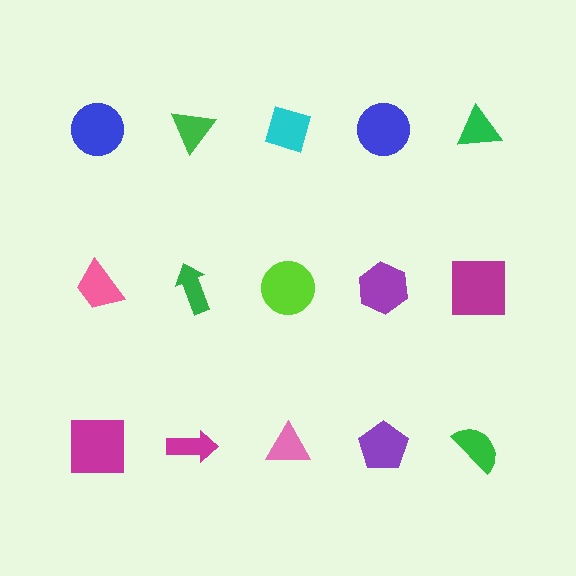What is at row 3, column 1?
A magenta square.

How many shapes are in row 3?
5 shapes.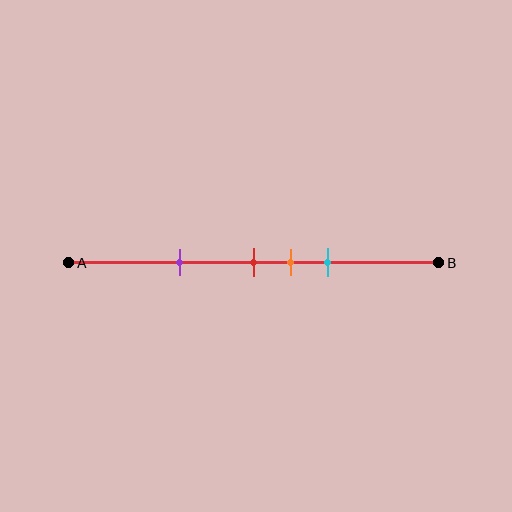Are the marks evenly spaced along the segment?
No, the marks are not evenly spaced.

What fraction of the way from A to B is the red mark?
The red mark is approximately 50% (0.5) of the way from A to B.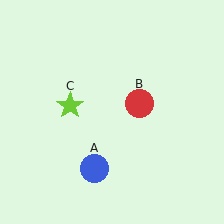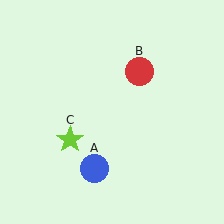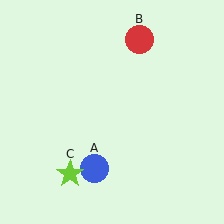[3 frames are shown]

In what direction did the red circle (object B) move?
The red circle (object B) moved up.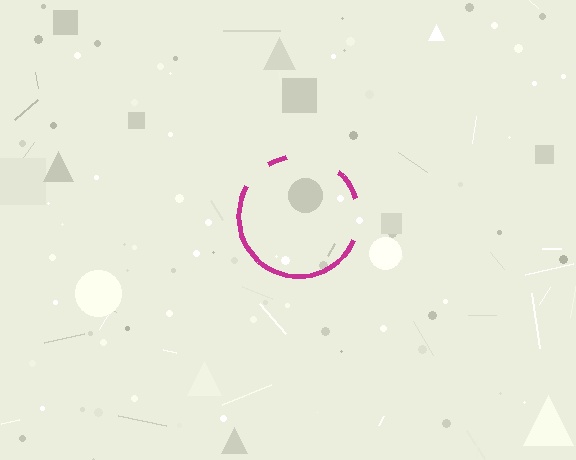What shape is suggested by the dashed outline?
The dashed outline suggests a circle.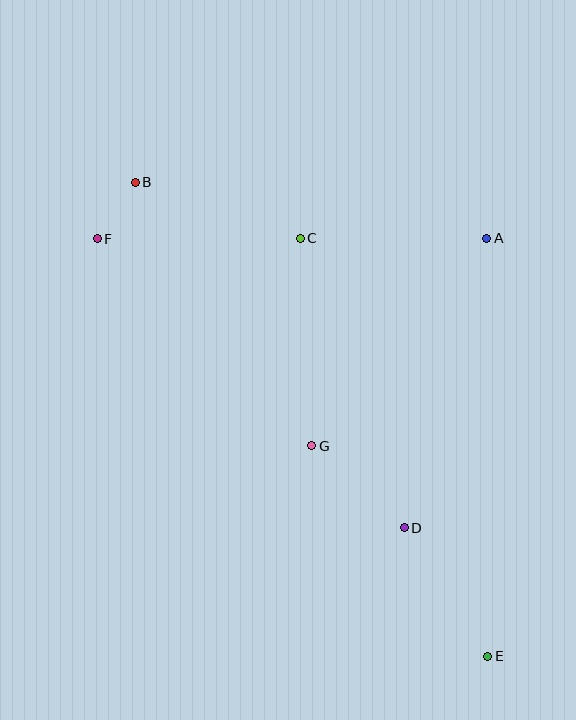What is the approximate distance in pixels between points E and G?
The distance between E and G is approximately 274 pixels.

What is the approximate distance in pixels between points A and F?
The distance between A and F is approximately 390 pixels.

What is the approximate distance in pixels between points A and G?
The distance between A and G is approximately 271 pixels.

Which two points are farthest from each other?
Points B and E are farthest from each other.